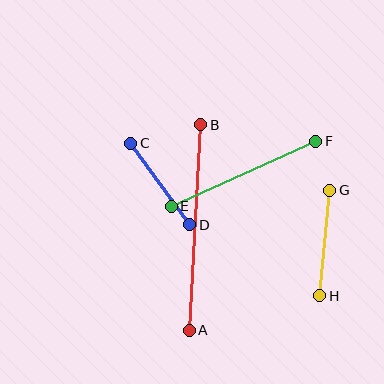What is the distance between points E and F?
The distance is approximately 159 pixels.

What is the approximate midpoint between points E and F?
The midpoint is at approximately (243, 174) pixels.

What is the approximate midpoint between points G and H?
The midpoint is at approximately (325, 243) pixels.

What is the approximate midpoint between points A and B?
The midpoint is at approximately (195, 228) pixels.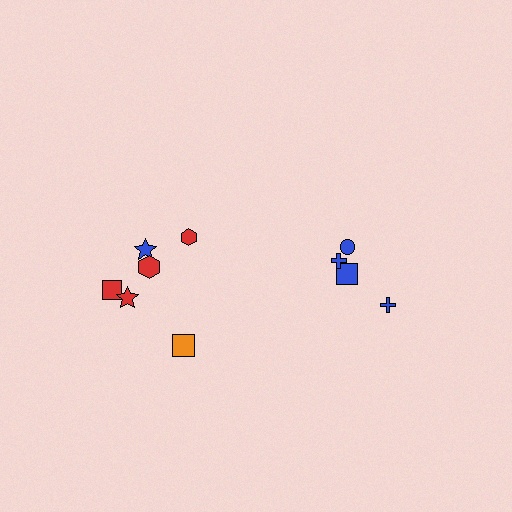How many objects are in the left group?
There are 6 objects.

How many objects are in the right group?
There are 4 objects.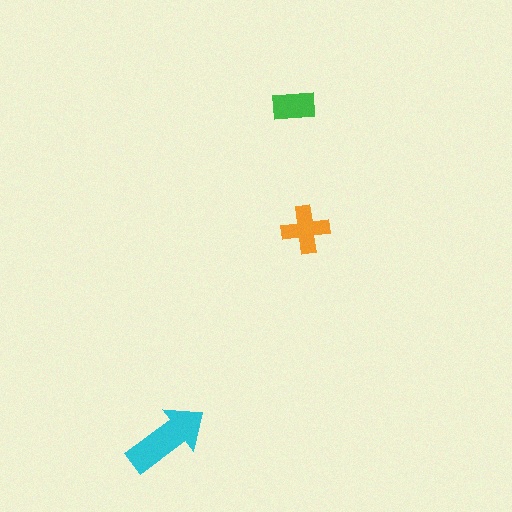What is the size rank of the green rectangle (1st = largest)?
3rd.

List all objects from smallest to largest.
The green rectangle, the orange cross, the cyan arrow.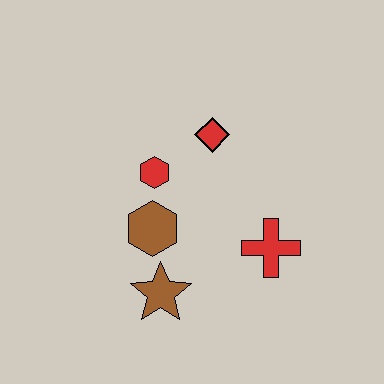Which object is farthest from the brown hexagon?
The red cross is farthest from the brown hexagon.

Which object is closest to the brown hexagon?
The red hexagon is closest to the brown hexagon.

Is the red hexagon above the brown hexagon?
Yes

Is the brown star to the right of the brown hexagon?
Yes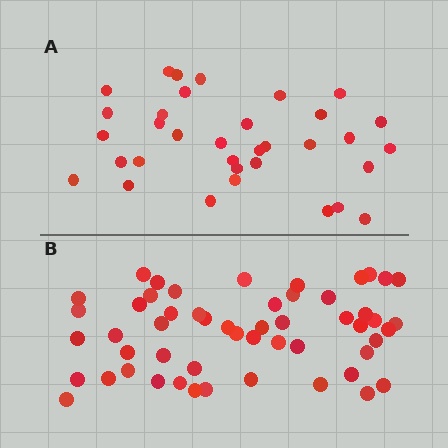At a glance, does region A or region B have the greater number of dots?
Region B (the bottom region) has more dots.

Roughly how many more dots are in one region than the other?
Region B has approximately 20 more dots than region A.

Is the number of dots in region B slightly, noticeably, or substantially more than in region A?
Region B has substantially more. The ratio is roughly 1.6 to 1.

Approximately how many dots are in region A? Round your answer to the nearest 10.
About 30 dots. (The exact count is 34, which rounds to 30.)